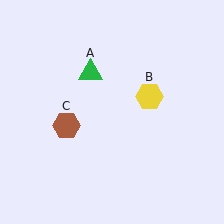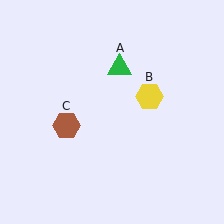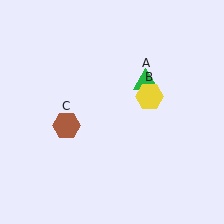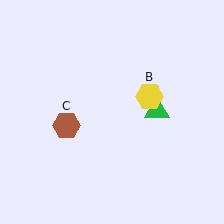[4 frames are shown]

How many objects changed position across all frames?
1 object changed position: green triangle (object A).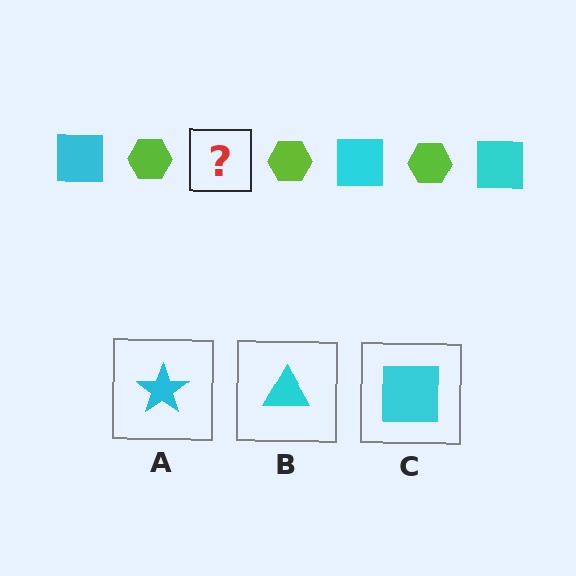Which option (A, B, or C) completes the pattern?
C.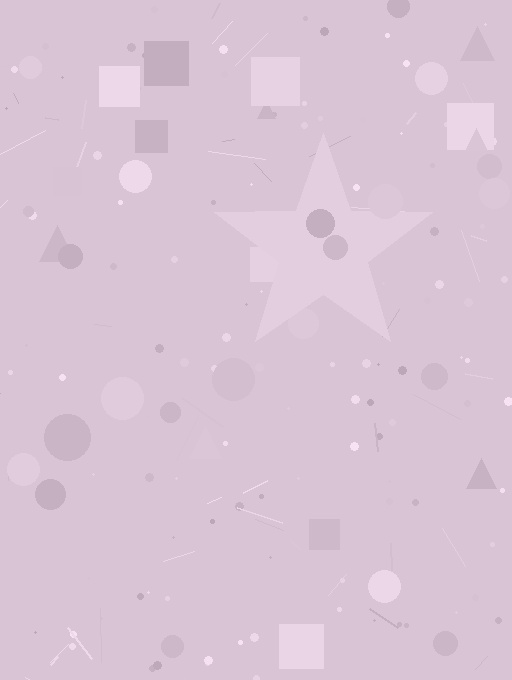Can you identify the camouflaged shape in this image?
The camouflaged shape is a star.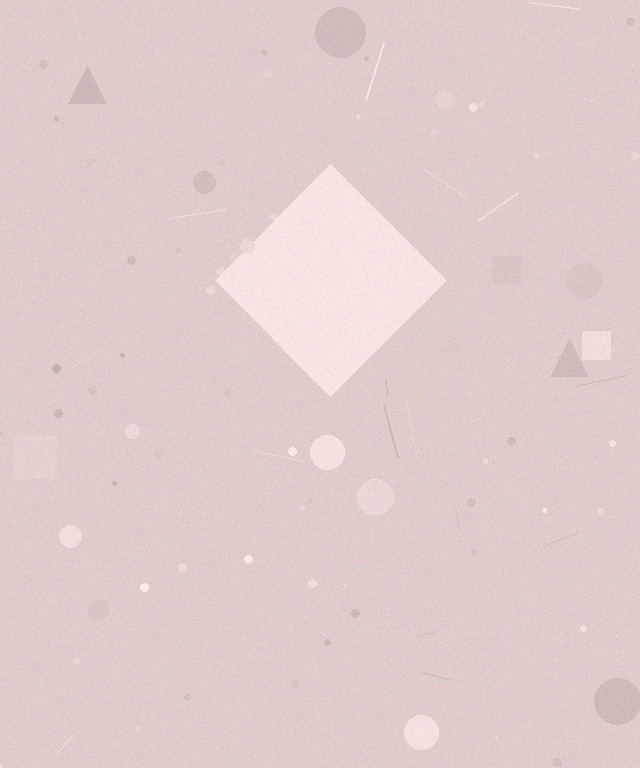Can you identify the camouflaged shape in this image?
The camouflaged shape is a diamond.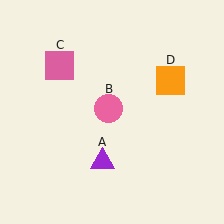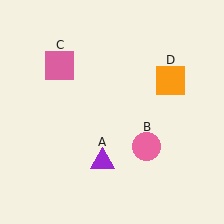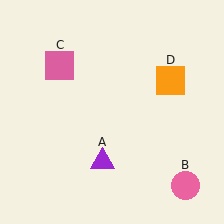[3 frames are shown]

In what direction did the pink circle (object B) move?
The pink circle (object B) moved down and to the right.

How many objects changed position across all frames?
1 object changed position: pink circle (object B).